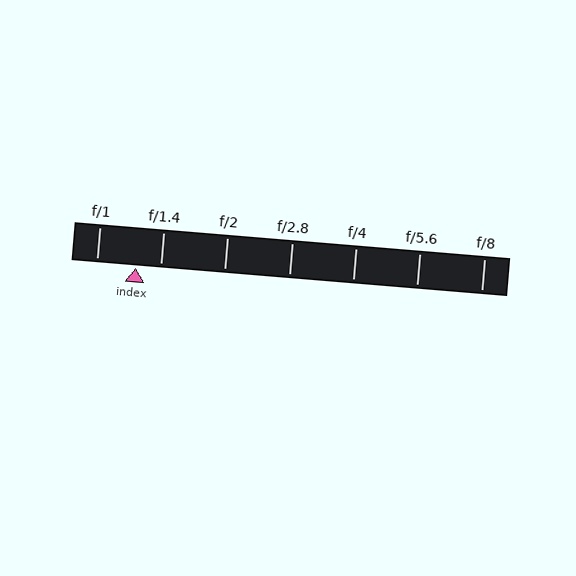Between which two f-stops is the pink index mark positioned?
The index mark is between f/1 and f/1.4.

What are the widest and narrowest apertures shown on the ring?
The widest aperture shown is f/1 and the narrowest is f/8.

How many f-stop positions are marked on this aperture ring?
There are 7 f-stop positions marked.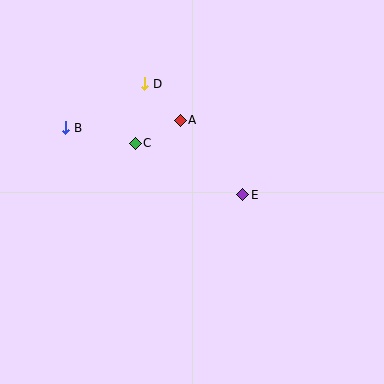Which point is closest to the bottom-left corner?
Point B is closest to the bottom-left corner.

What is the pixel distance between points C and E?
The distance between C and E is 119 pixels.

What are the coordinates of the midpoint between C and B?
The midpoint between C and B is at (100, 136).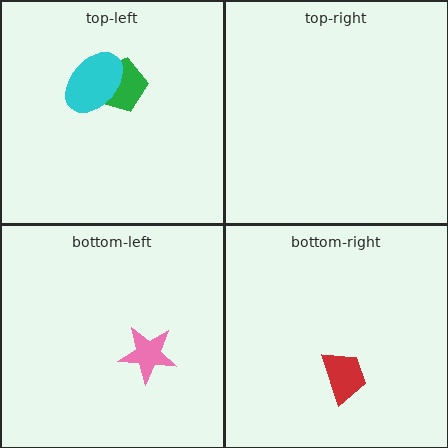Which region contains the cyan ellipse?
The top-left region.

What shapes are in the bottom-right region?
The red trapezoid.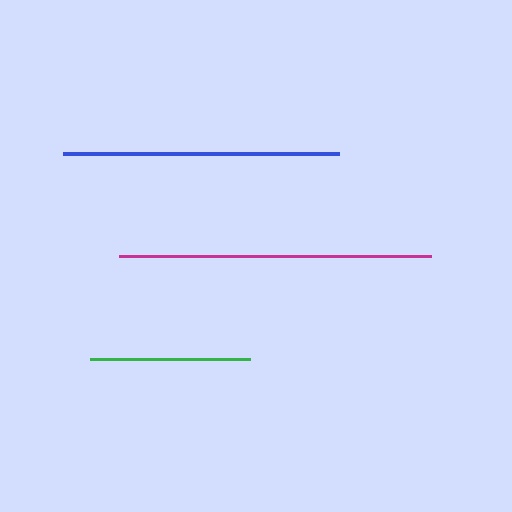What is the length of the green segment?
The green segment is approximately 159 pixels long.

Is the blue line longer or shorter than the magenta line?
The magenta line is longer than the blue line.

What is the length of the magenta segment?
The magenta segment is approximately 313 pixels long.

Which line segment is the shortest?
The green line is the shortest at approximately 159 pixels.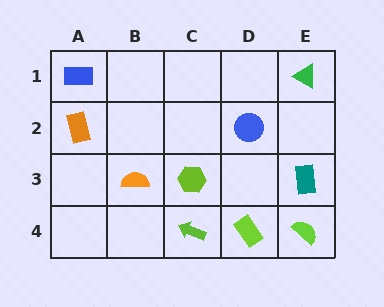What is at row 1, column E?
A green triangle.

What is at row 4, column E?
A lime semicircle.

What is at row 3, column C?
A lime hexagon.